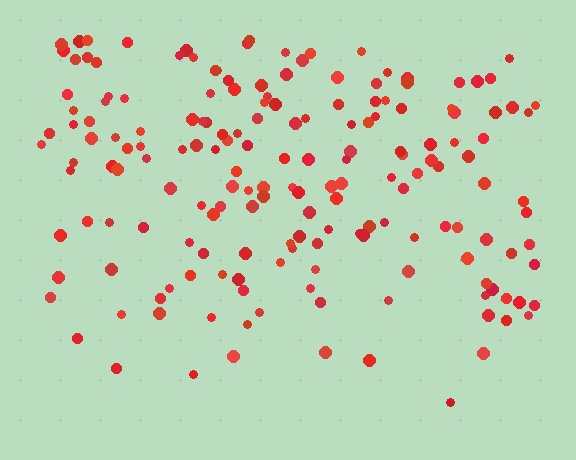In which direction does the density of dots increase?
From bottom to top, with the top side densest.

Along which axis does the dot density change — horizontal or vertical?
Vertical.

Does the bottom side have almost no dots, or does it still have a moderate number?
Still a moderate number, just noticeably fewer than the top.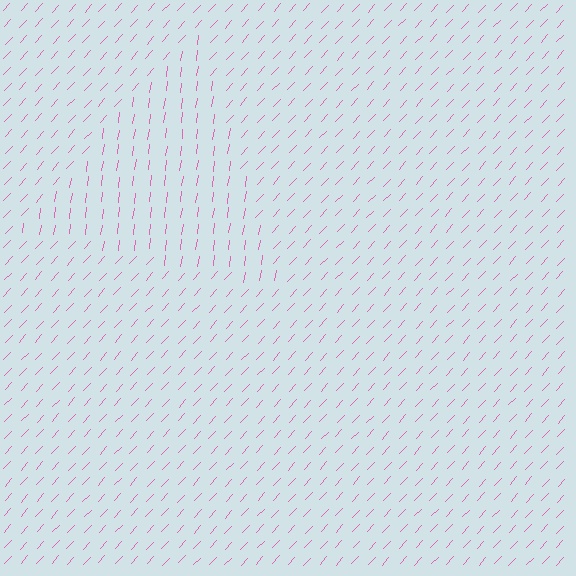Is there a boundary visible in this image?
Yes, there is a texture boundary formed by a change in line orientation.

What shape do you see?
I see a triangle.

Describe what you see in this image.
The image is filled with small pink line segments. A triangle region in the image has lines oriented differently from the surrounding lines, creating a visible texture boundary.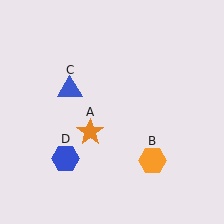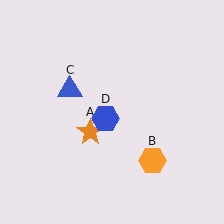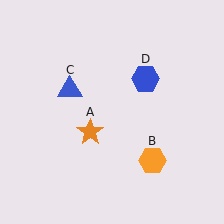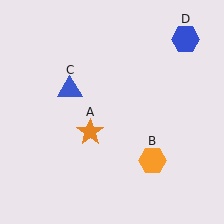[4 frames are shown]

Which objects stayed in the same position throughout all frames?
Orange star (object A) and orange hexagon (object B) and blue triangle (object C) remained stationary.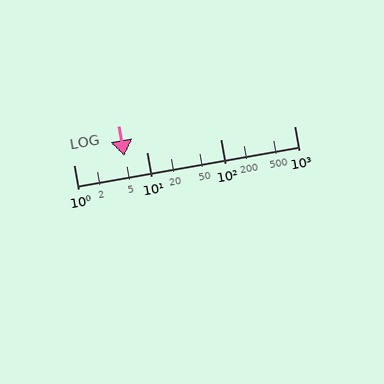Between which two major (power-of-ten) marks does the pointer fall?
The pointer is between 1 and 10.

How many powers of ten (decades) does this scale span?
The scale spans 3 decades, from 1 to 1000.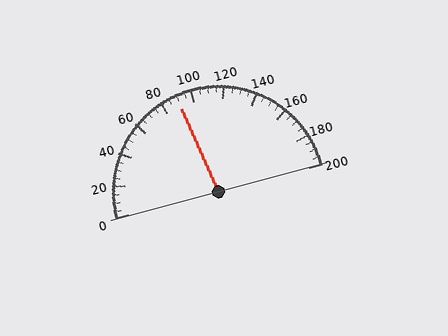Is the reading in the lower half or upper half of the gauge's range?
The reading is in the lower half of the range (0 to 200).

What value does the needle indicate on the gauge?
The needle indicates approximately 90.